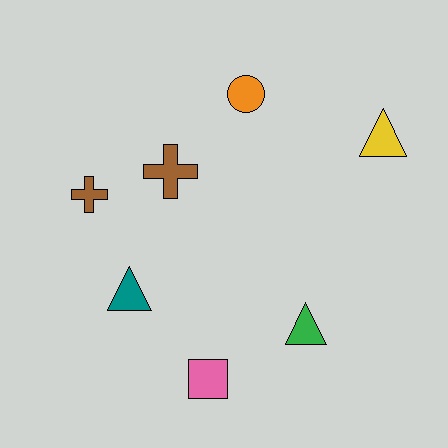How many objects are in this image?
There are 7 objects.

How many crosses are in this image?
There are 2 crosses.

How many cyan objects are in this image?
There are no cyan objects.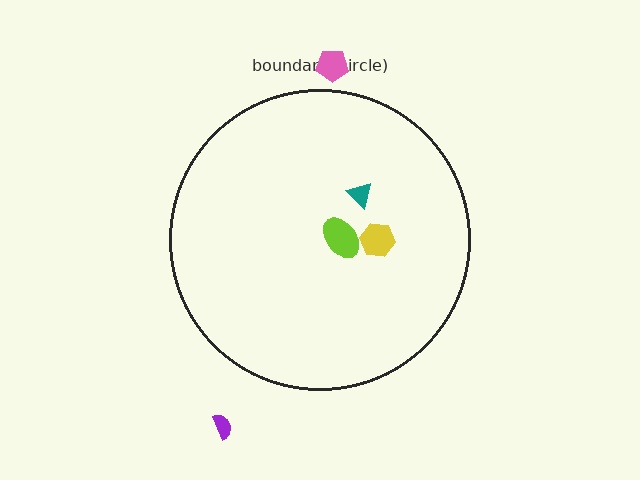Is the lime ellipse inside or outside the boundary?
Inside.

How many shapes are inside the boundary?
3 inside, 2 outside.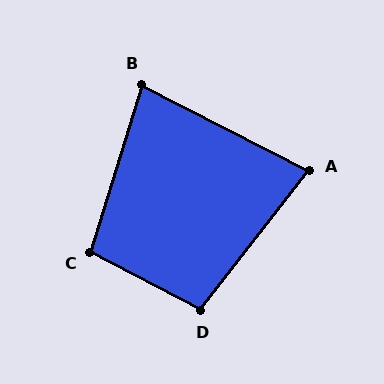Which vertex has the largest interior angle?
C, at approximately 100 degrees.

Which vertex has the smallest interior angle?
A, at approximately 80 degrees.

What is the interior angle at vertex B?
Approximately 80 degrees (acute).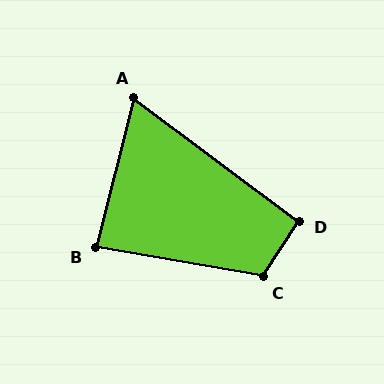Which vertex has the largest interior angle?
C, at approximately 113 degrees.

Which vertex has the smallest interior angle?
A, at approximately 67 degrees.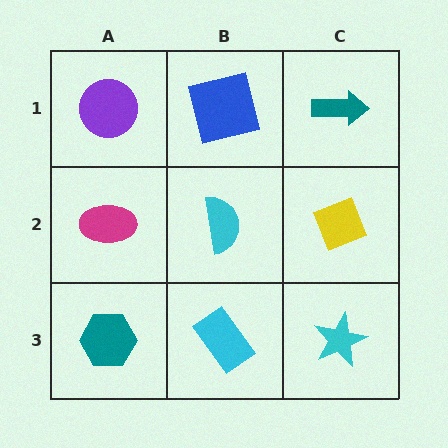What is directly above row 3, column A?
A magenta ellipse.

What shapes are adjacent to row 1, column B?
A cyan semicircle (row 2, column B), a purple circle (row 1, column A), a teal arrow (row 1, column C).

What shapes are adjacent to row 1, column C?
A yellow diamond (row 2, column C), a blue square (row 1, column B).